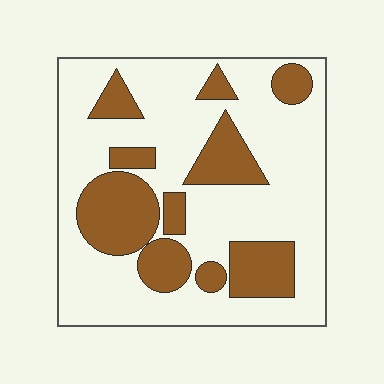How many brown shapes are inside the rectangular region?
10.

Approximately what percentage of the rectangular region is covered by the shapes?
Approximately 30%.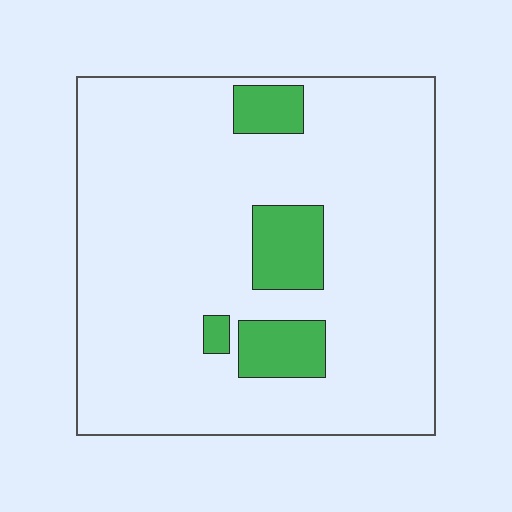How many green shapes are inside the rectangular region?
4.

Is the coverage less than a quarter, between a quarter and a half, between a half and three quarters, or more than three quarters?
Less than a quarter.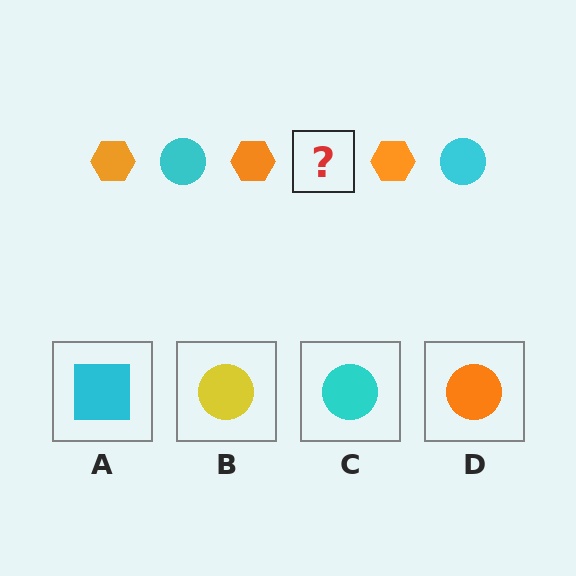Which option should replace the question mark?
Option C.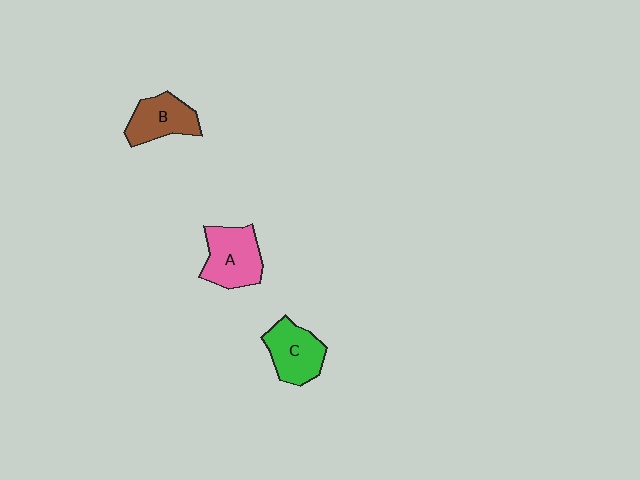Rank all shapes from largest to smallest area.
From largest to smallest: A (pink), C (green), B (brown).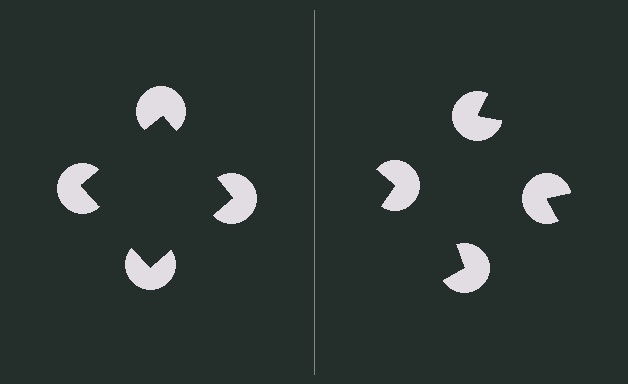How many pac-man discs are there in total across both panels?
8 — 4 on each side.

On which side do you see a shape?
An illusory square appears on the left side. On the right side the wedge cuts are rotated, so no coherent shape forms.